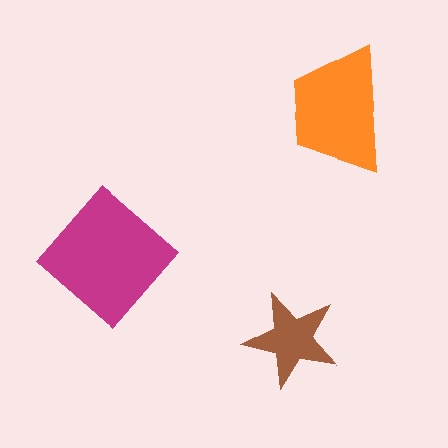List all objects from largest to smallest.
The magenta diamond, the orange trapezoid, the brown star.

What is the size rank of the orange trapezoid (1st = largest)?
2nd.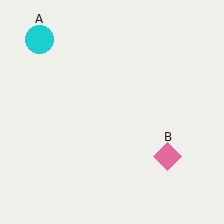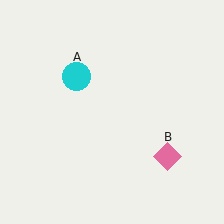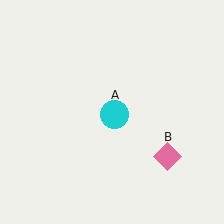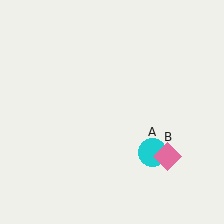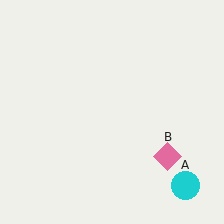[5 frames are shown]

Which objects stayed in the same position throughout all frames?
Pink diamond (object B) remained stationary.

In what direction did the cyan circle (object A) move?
The cyan circle (object A) moved down and to the right.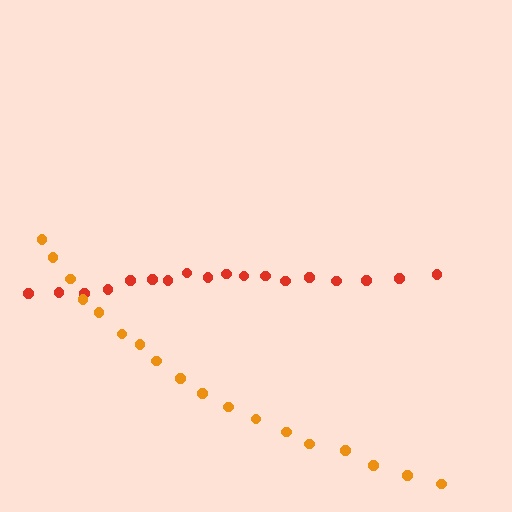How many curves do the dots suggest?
There are 2 distinct paths.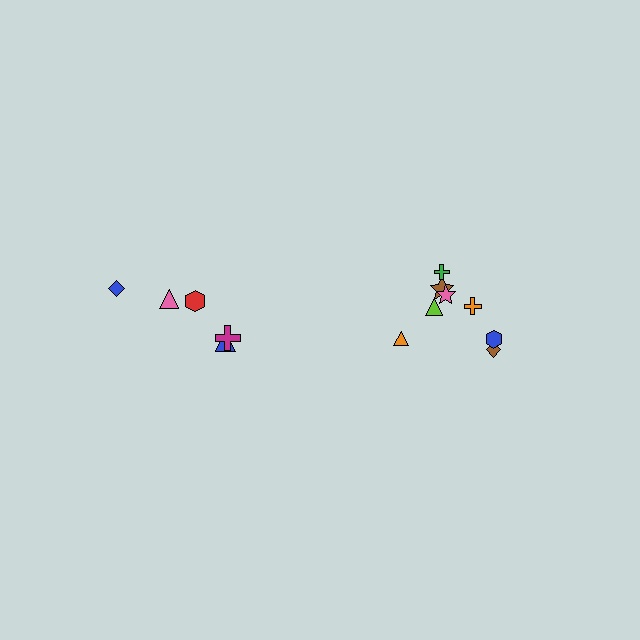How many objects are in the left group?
There are 5 objects.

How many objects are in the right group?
There are 8 objects.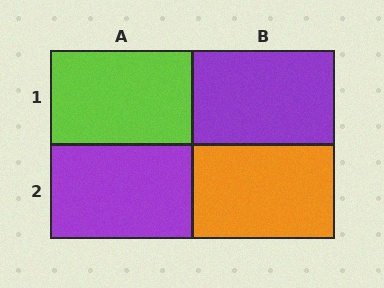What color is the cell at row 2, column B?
Orange.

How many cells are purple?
2 cells are purple.